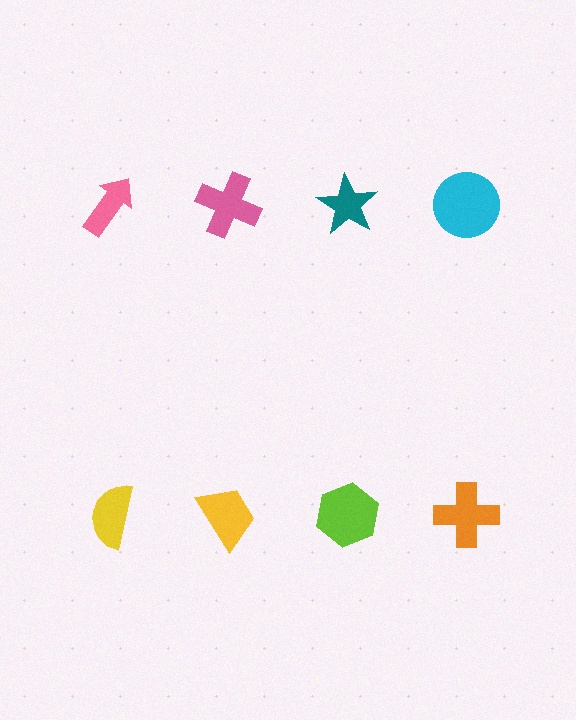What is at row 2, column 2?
A yellow trapezoid.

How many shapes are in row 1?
4 shapes.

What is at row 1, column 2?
A pink cross.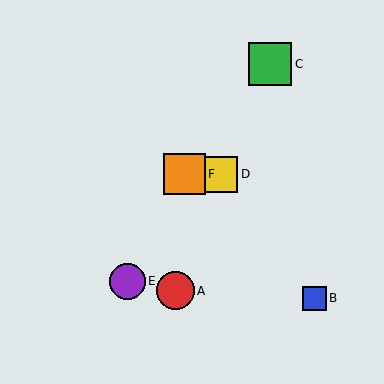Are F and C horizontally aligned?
No, F is at y≈174 and C is at y≈64.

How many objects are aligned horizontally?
2 objects (D, F) are aligned horizontally.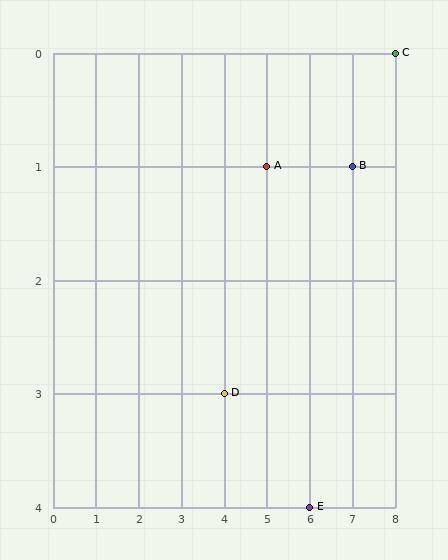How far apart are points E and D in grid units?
Points E and D are 2 columns and 1 row apart (about 2.2 grid units diagonally).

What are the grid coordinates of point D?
Point D is at grid coordinates (4, 3).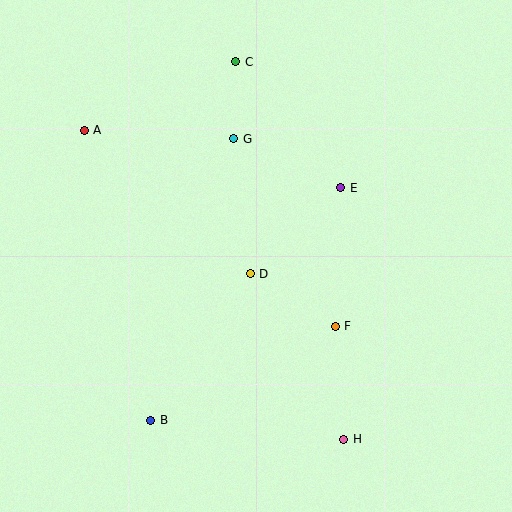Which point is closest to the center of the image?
Point D at (250, 274) is closest to the center.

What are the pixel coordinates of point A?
Point A is at (84, 130).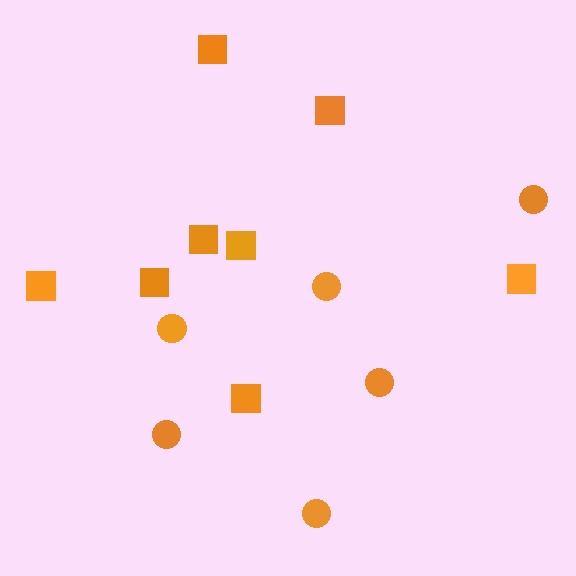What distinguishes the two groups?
There are 2 groups: one group of squares (8) and one group of circles (6).